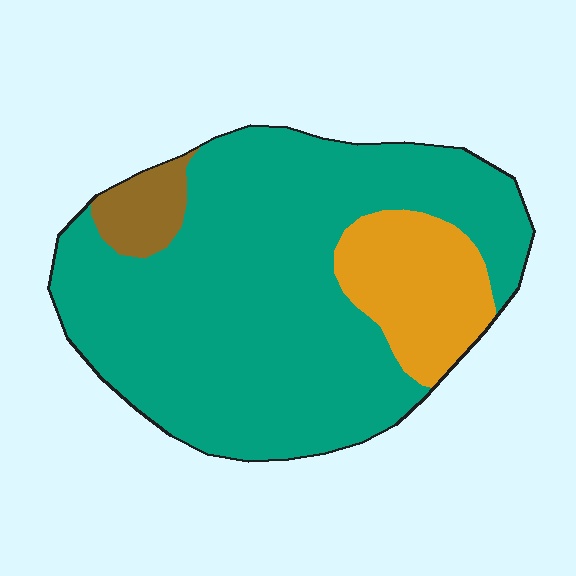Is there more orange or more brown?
Orange.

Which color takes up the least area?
Brown, at roughly 5%.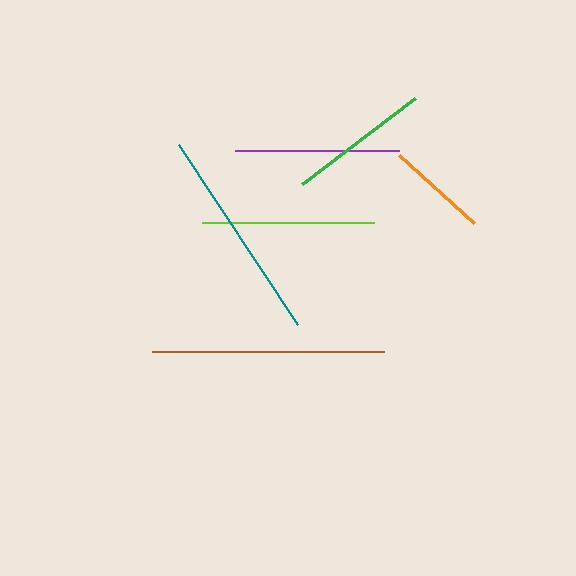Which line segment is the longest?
The brown line is the longest at approximately 232 pixels.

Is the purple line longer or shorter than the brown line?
The brown line is longer than the purple line.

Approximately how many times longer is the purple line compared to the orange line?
The purple line is approximately 1.6 times the length of the orange line.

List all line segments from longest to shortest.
From longest to shortest: brown, teal, lime, purple, green, orange.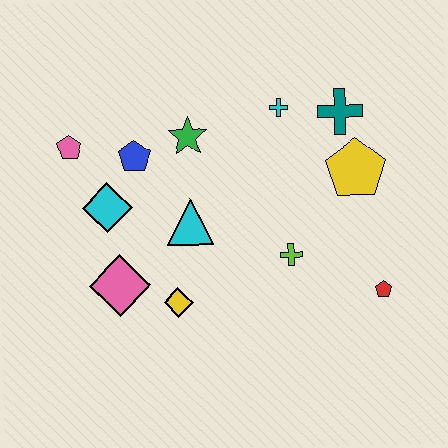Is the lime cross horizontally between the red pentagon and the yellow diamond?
Yes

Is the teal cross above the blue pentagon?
Yes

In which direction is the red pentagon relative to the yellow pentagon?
The red pentagon is below the yellow pentagon.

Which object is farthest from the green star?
The red pentagon is farthest from the green star.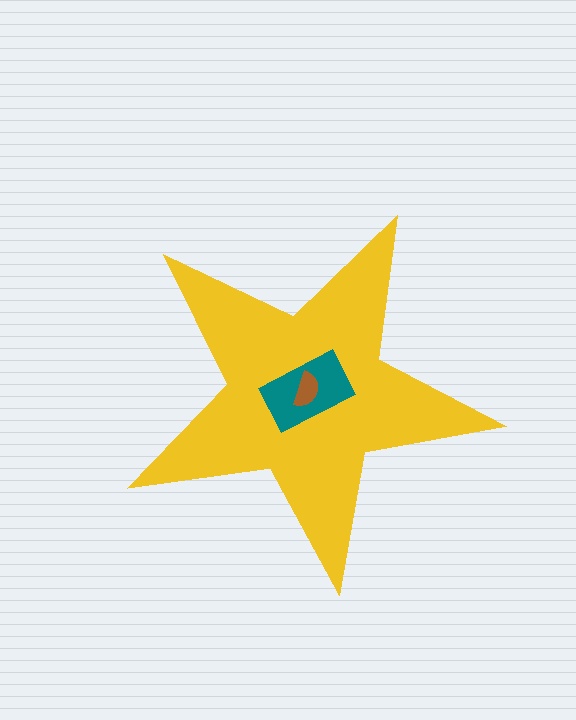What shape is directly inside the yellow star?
The teal rectangle.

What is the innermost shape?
The brown semicircle.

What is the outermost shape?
The yellow star.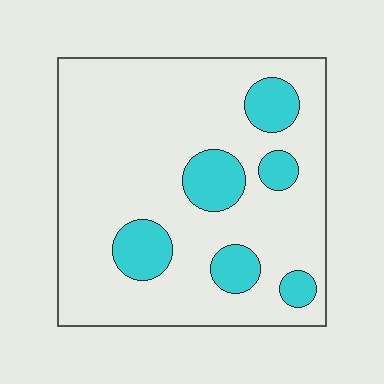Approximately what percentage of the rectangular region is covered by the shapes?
Approximately 20%.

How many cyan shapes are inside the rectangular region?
6.